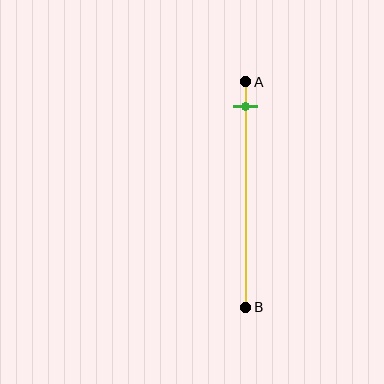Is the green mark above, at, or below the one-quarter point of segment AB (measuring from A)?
The green mark is above the one-quarter point of segment AB.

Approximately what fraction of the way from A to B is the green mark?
The green mark is approximately 10% of the way from A to B.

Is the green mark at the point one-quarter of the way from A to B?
No, the mark is at about 10% from A, not at the 25% one-quarter point.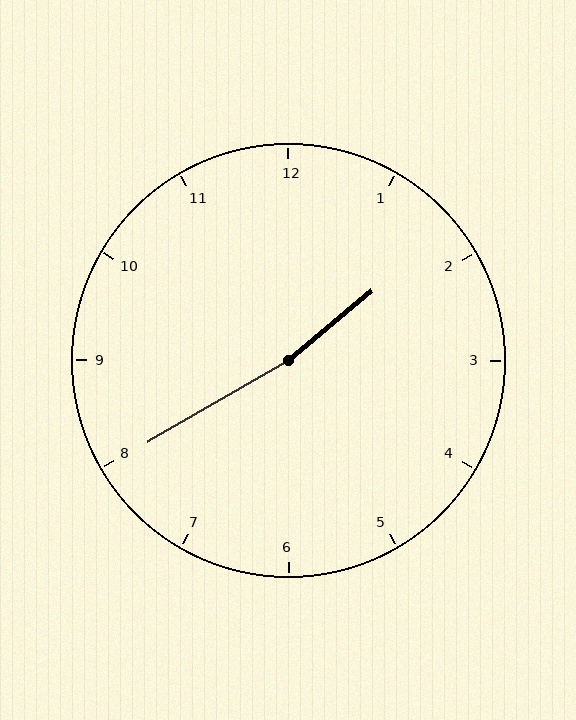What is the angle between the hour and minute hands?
Approximately 170 degrees.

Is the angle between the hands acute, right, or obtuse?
It is obtuse.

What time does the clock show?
1:40.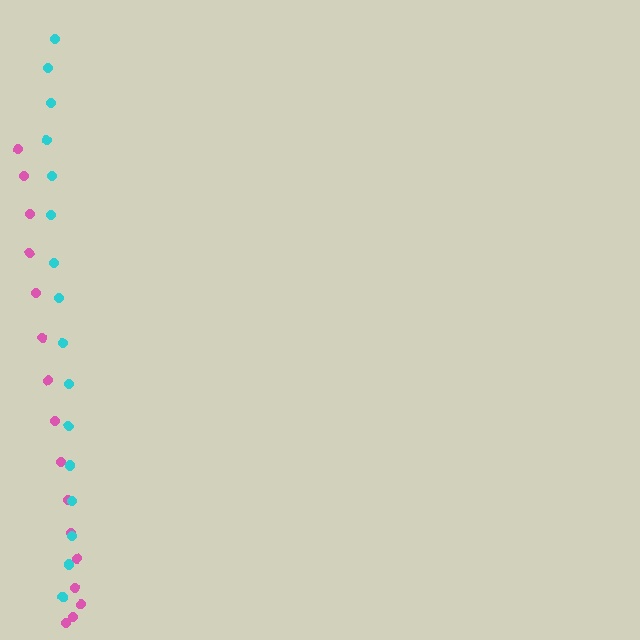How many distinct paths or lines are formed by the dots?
There are 2 distinct paths.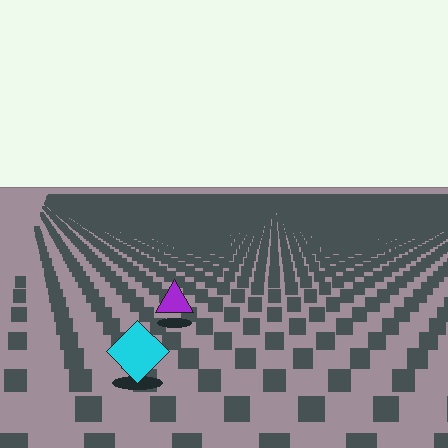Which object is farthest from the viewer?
The purple triangle is farthest from the viewer. It appears smaller and the ground texture around it is denser.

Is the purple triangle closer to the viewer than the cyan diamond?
No. The cyan diamond is closer — you can tell from the texture gradient: the ground texture is coarser near it.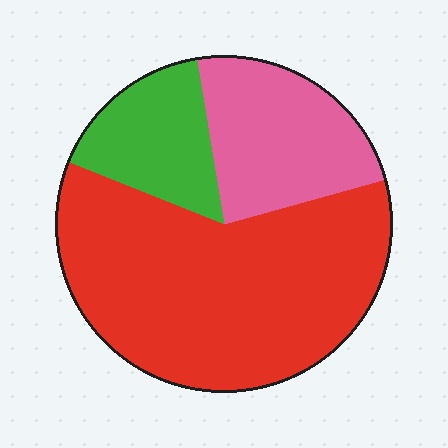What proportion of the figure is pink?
Pink covers about 25% of the figure.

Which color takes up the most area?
Red, at roughly 60%.